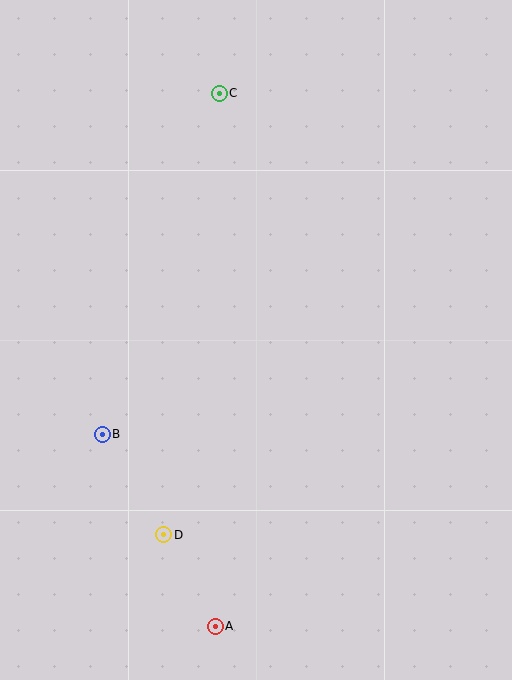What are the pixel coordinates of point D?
Point D is at (164, 535).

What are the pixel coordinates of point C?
Point C is at (219, 93).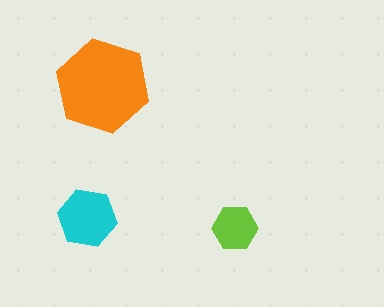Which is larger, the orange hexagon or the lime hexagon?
The orange one.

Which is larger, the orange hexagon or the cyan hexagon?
The orange one.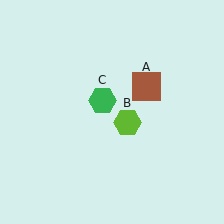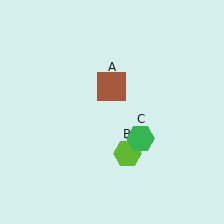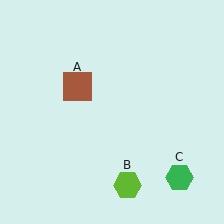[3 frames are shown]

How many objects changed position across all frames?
3 objects changed position: brown square (object A), lime hexagon (object B), green hexagon (object C).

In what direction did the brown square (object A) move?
The brown square (object A) moved left.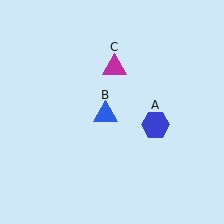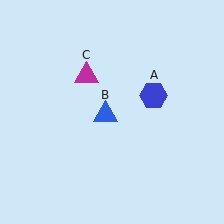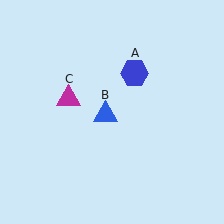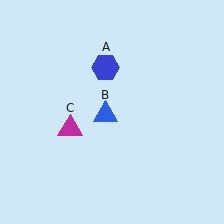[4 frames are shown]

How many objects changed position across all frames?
2 objects changed position: blue hexagon (object A), magenta triangle (object C).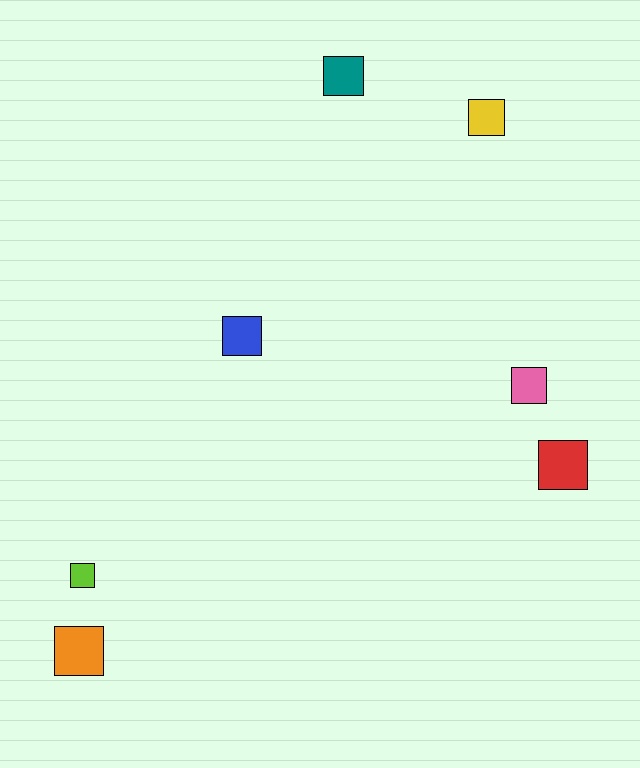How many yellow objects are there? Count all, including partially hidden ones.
There is 1 yellow object.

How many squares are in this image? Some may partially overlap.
There are 7 squares.